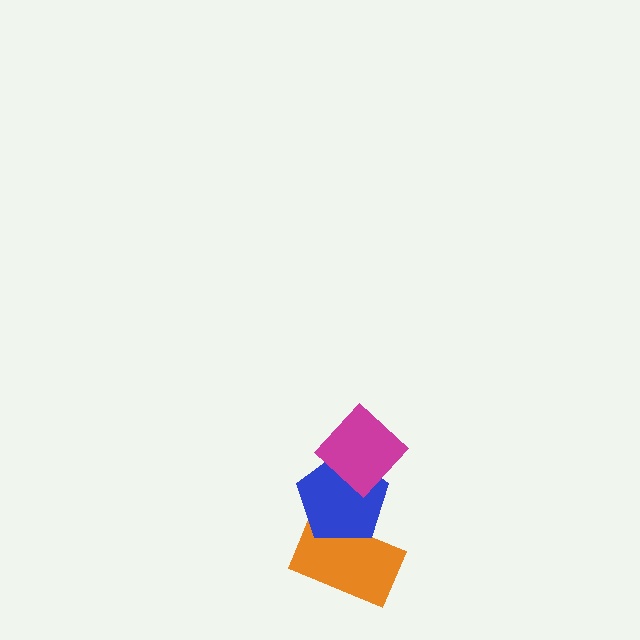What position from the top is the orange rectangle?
The orange rectangle is 3rd from the top.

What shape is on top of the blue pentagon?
The magenta diamond is on top of the blue pentagon.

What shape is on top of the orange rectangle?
The blue pentagon is on top of the orange rectangle.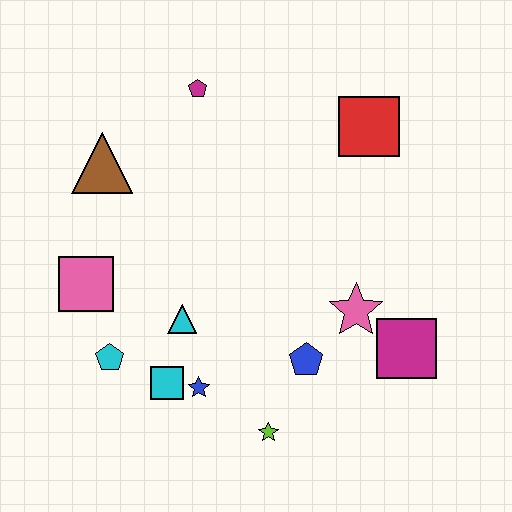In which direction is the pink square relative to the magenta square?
The pink square is to the left of the magenta square.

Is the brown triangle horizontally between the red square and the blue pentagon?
No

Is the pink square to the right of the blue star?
No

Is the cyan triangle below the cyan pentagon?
No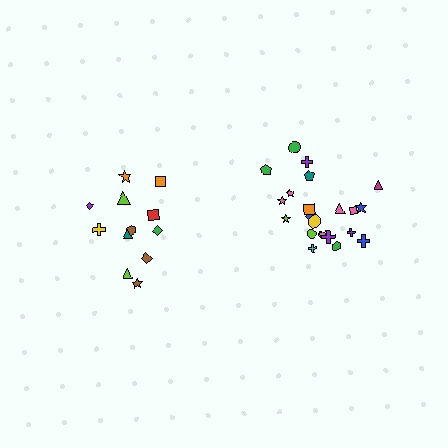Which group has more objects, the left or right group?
The right group.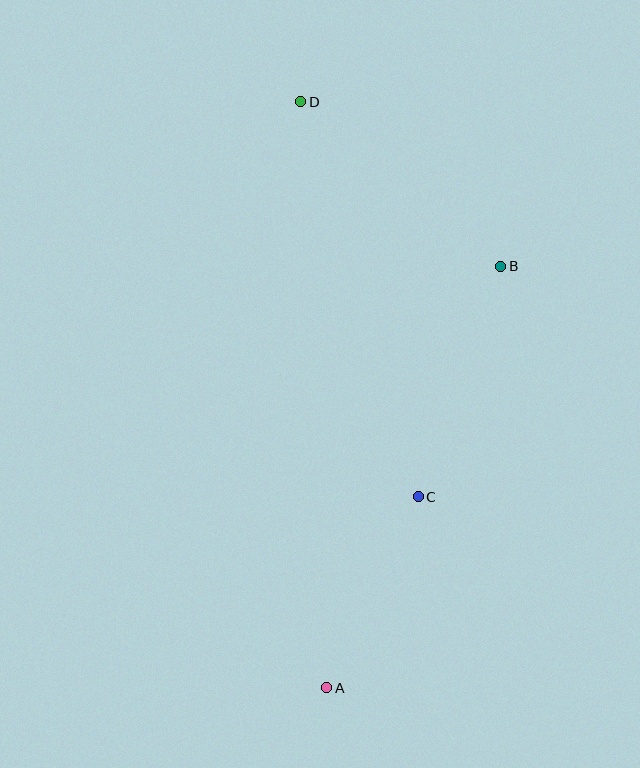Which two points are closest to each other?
Points A and C are closest to each other.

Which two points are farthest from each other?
Points A and D are farthest from each other.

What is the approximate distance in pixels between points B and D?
The distance between B and D is approximately 259 pixels.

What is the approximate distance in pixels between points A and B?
The distance between A and B is approximately 456 pixels.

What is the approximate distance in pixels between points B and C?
The distance between B and C is approximately 245 pixels.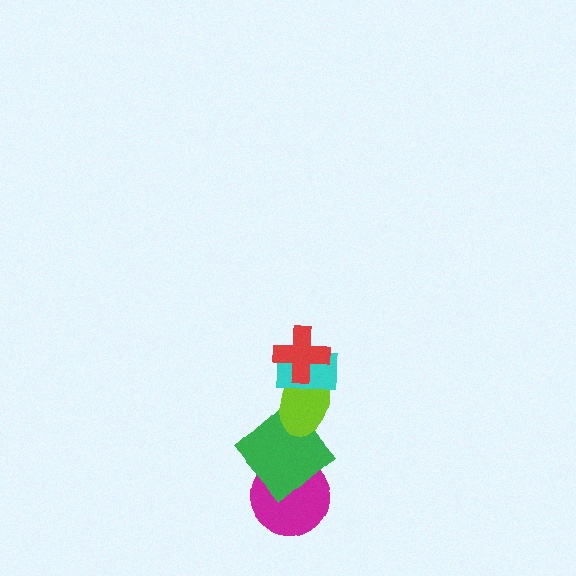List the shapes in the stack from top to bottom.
From top to bottom: the red cross, the cyan rectangle, the lime ellipse, the green diamond, the magenta circle.